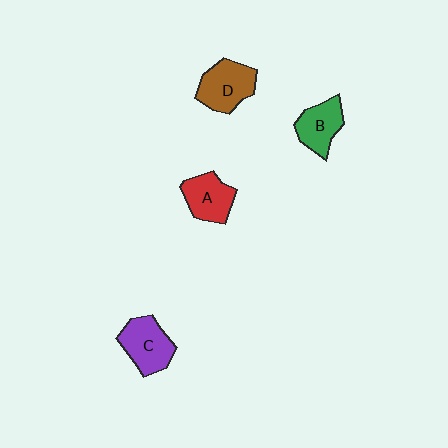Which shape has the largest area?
Shape D (brown).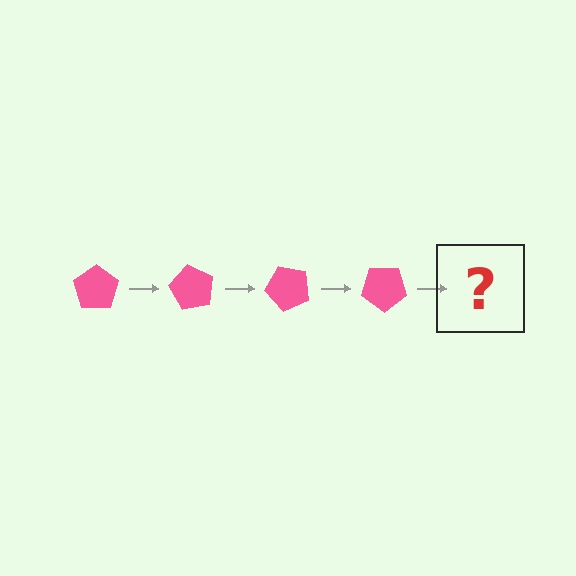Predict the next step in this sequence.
The next step is a pink pentagon rotated 240 degrees.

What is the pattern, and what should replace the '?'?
The pattern is that the pentagon rotates 60 degrees each step. The '?' should be a pink pentagon rotated 240 degrees.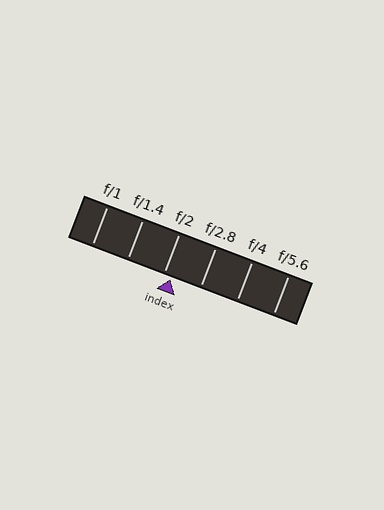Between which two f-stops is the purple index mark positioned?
The index mark is between f/2 and f/2.8.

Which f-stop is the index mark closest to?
The index mark is closest to f/2.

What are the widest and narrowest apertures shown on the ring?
The widest aperture shown is f/1 and the narrowest is f/5.6.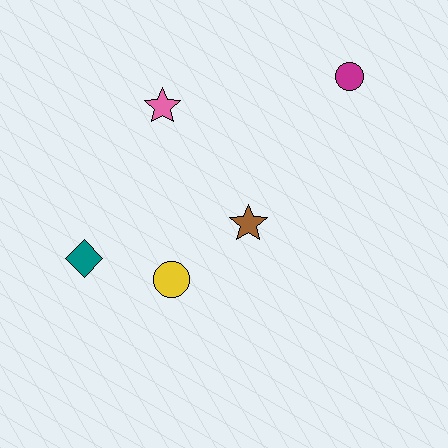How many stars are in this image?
There are 2 stars.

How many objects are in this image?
There are 5 objects.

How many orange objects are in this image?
There are no orange objects.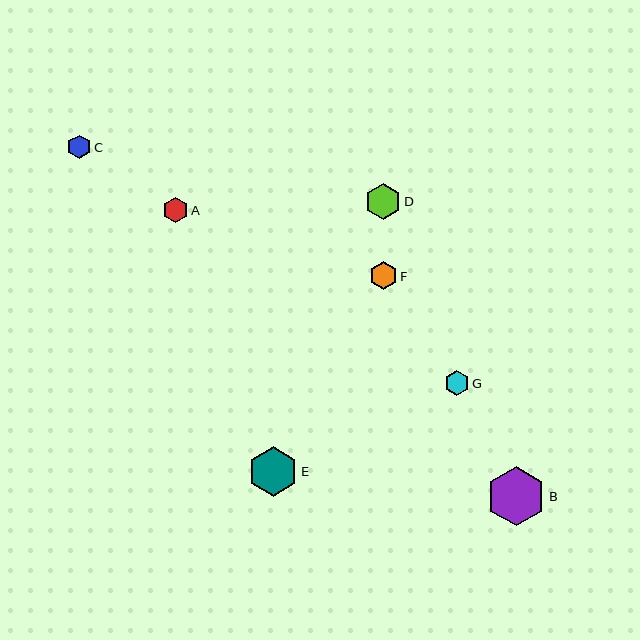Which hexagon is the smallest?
Hexagon C is the smallest with a size of approximately 24 pixels.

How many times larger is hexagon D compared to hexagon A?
Hexagon D is approximately 1.5 times the size of hexagon A.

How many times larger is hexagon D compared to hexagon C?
Hexagon D is approximately 1.5 times the size of hexagon C.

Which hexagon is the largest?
Hexagon B is the largest with a size of approximately 59 pixels.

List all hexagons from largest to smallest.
From largest to smallest: B, E, D, F, A, G, C.